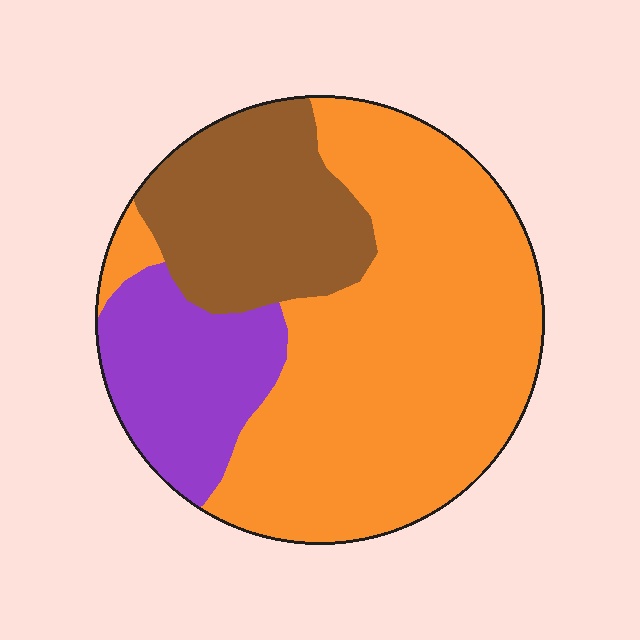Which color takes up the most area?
Orange, at roughly 60%.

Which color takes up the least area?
Purple, at roughly 20%.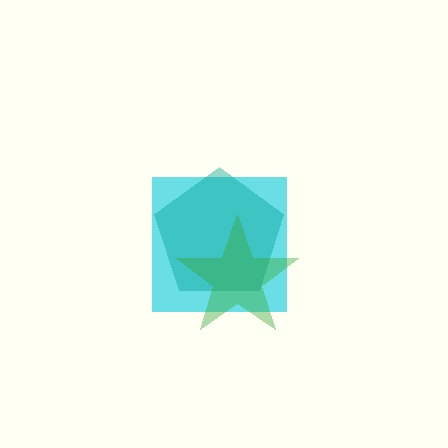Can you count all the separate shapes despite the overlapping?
Yes, there are 3 separate shapes.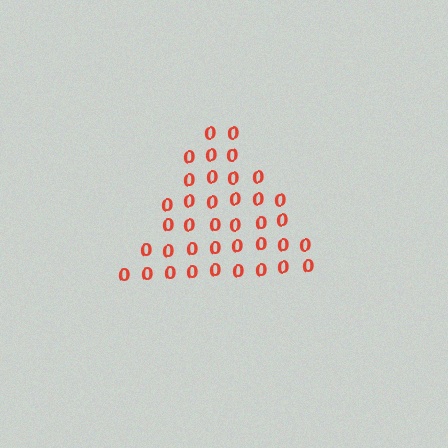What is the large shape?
The large shape is a triangle.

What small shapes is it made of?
It is made of small digit 0's.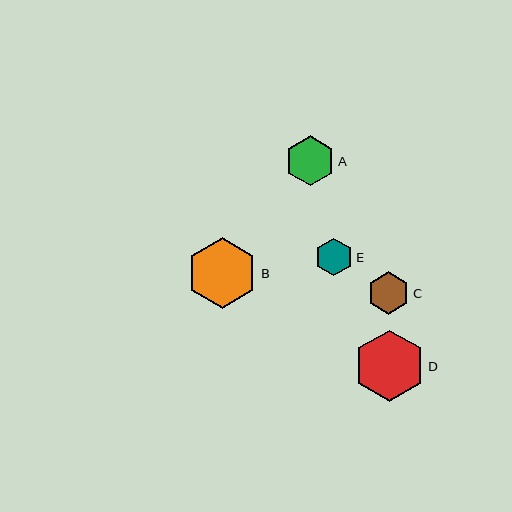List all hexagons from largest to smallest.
From largest to smallest: D, B, A, C, E.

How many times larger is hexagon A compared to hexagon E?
Hexagon A is approximately 1.3 times the size of hexagon E.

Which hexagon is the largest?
Hexagon D is the largest with a size of approximately 71 pixels.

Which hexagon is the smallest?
Hexagon E is the smallest with a size of approximately 38 pixels.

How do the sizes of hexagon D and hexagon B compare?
Hexagon D and hexagon B are approximately the same size.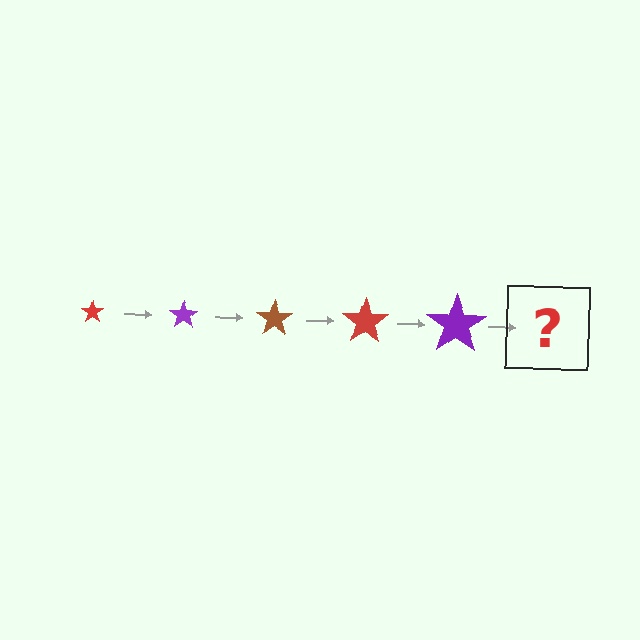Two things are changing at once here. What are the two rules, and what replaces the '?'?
The two rules are that the star grows larger each step and the color cycles through red, purple, and brown. The '?' should be a brown star, larger than the previous one.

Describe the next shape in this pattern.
It should be a brown star, larger than the previous one.